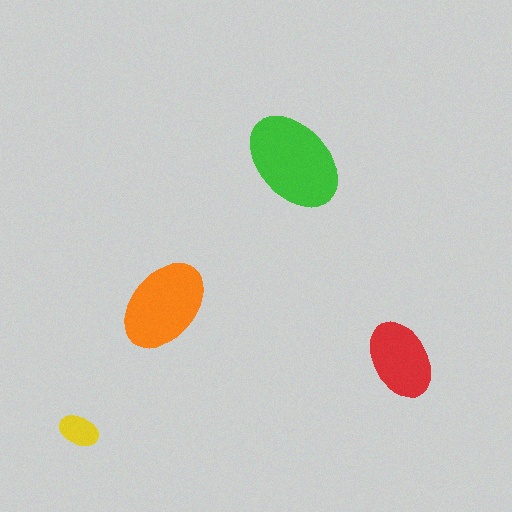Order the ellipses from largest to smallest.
the green one, the orange one, the red one, the yellow one.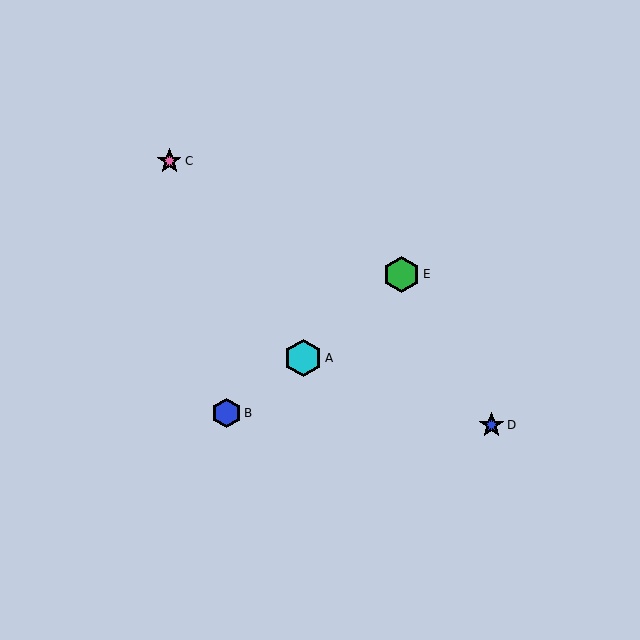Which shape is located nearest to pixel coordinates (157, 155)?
The pink star (labeled C) at (169, 161) is nearest to that location.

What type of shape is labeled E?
Shape E is a green hexagon.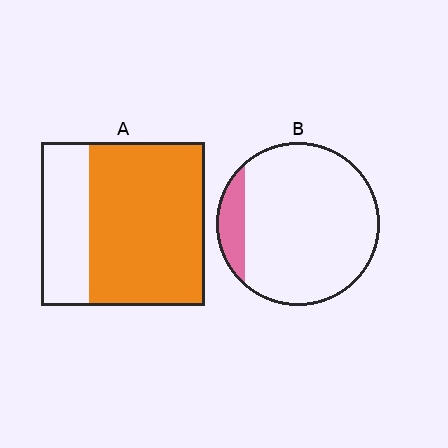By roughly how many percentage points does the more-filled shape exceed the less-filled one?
By roughly 60 percentage points (A over B).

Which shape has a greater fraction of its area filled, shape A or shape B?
Shape A.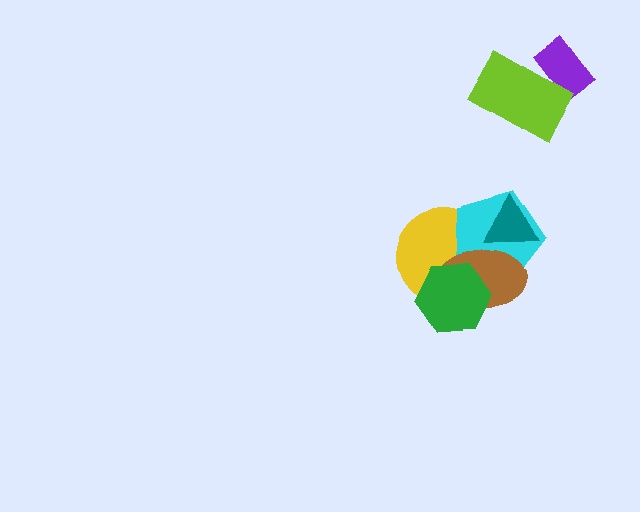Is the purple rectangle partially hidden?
Yes, it is partially covered by another shape.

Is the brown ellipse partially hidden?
Yes, it is partially covered by another shape.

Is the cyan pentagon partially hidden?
Yes, it is partially covered by another shape.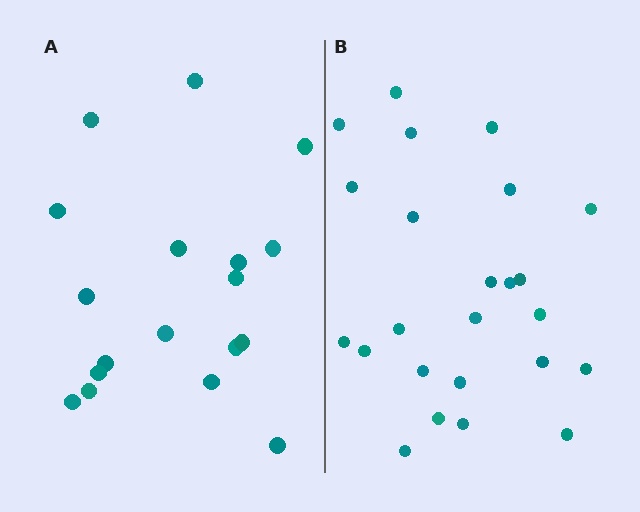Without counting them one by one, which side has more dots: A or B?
Region B (the right region) has more dots.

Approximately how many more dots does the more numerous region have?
Region B has about 6 more dots than region A.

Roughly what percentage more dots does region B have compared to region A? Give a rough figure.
About 35% more.